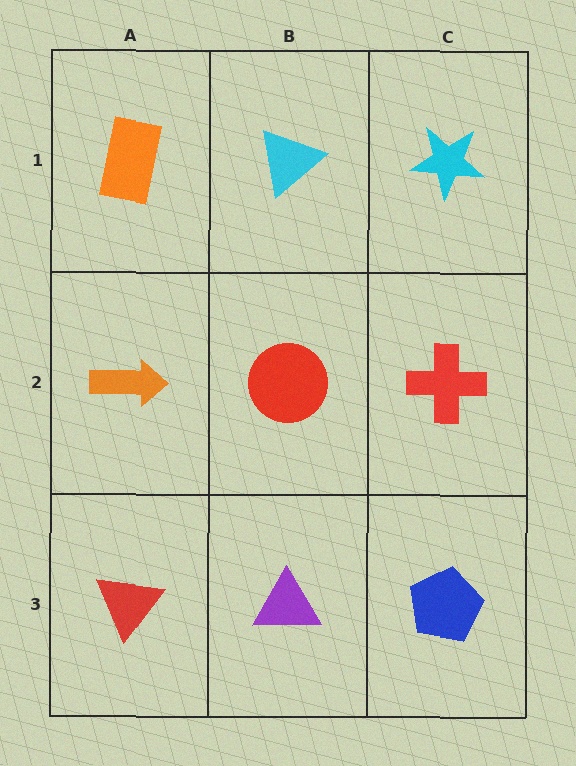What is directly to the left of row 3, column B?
A red triangle.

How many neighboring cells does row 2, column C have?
3.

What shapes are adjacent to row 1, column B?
A red circle (row 2, column B), an orange rectangle (row 1, column A), a cyan star (row 1, column C).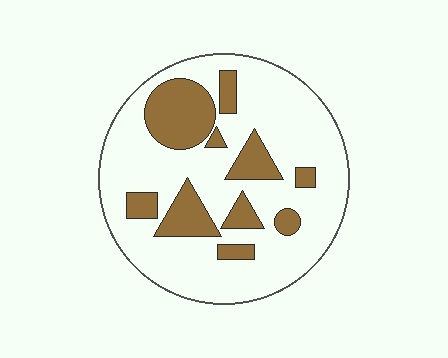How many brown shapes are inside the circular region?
10.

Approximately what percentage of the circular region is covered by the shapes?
Approximately 25%.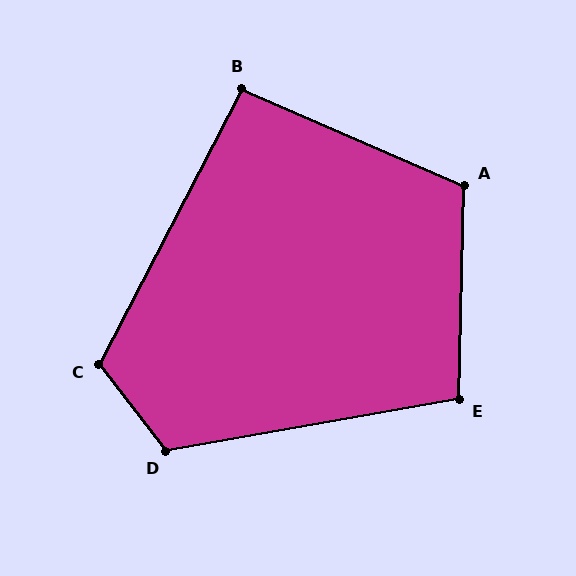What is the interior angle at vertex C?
Approximately 115 degrees (obtuse).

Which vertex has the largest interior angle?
D, at approximately 118 degrees.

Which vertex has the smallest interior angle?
B, at approximately 94 degrees.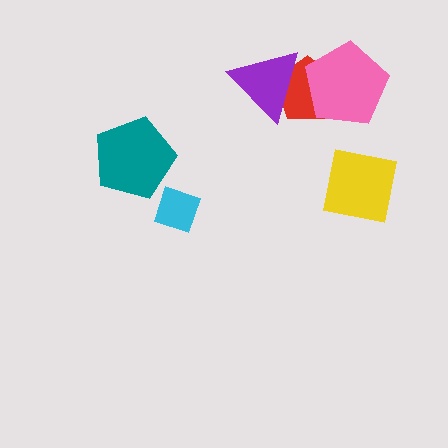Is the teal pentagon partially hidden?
No, no other shape covers it.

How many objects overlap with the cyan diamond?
0 objects overlap with the cyan diamond.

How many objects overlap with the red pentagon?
2 objects overlap with the red pentagon.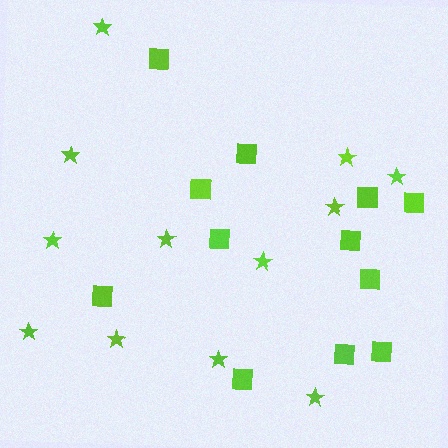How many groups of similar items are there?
There are 2 groups: one group of stars (12) and one group of squares (12).